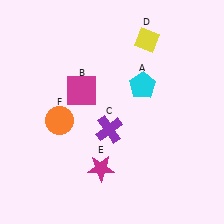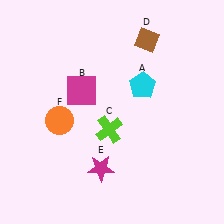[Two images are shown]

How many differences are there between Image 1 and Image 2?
There are 2 differences between the two images.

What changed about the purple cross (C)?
In Image 1, C is purple. In Image 2, it changed to lime.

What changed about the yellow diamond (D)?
In Image 1, D is yellow. In Image 2, it changed to brown.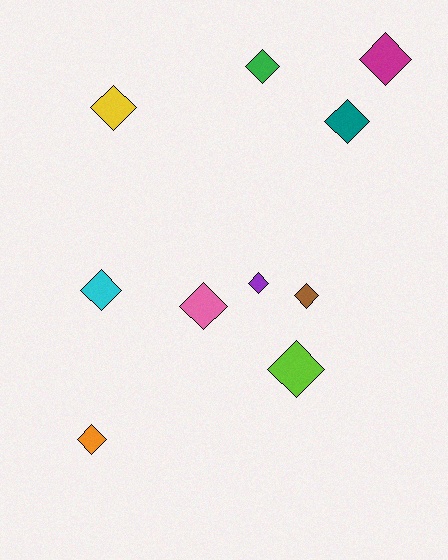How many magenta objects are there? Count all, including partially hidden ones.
There is 1 magenta object.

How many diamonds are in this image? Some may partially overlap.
There are 10 diamonds.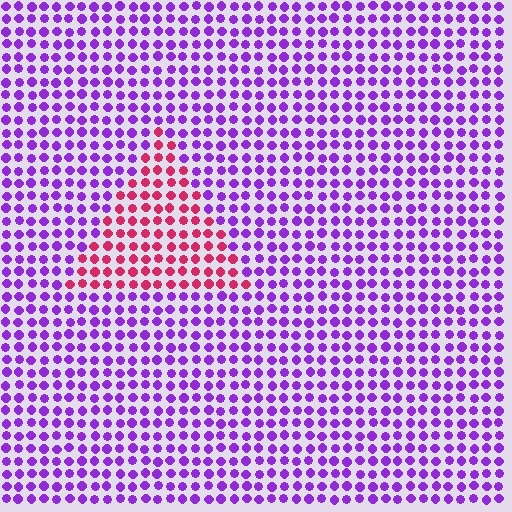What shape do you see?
I see a triangle.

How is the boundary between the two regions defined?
The boundary is defined purely by a slight shift in hue (about 62 degrees). Spacing, size, and orientation are identical on both sides.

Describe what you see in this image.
The image is filled with small purple elements in a uniform arrangement. A triangle-shaped region is visible where the elements are tinted to a slightly different hue, forming a subtle color boundary.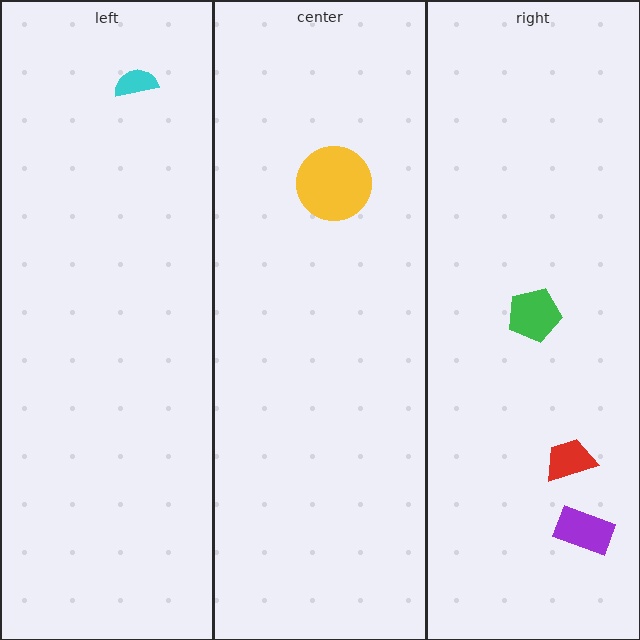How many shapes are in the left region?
1.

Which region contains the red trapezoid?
The right region.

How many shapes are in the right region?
3.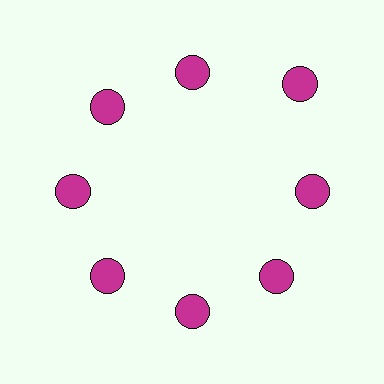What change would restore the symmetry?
The symmetry would be restored by moving it inward, back onto the ring so that all 8 circles sit at equal angles and equal distance from the center.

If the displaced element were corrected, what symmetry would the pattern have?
It would have 8-fold rotational symmetry — the pattern would map onto itself every 45 degrees.